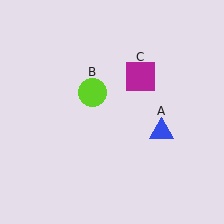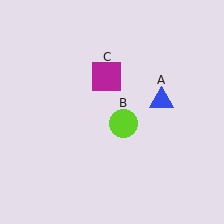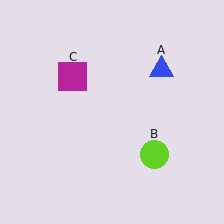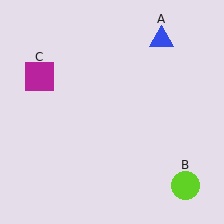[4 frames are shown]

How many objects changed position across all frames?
3 objects changed position: blue triangle (object A), lime circle (object B), magenta square (object C).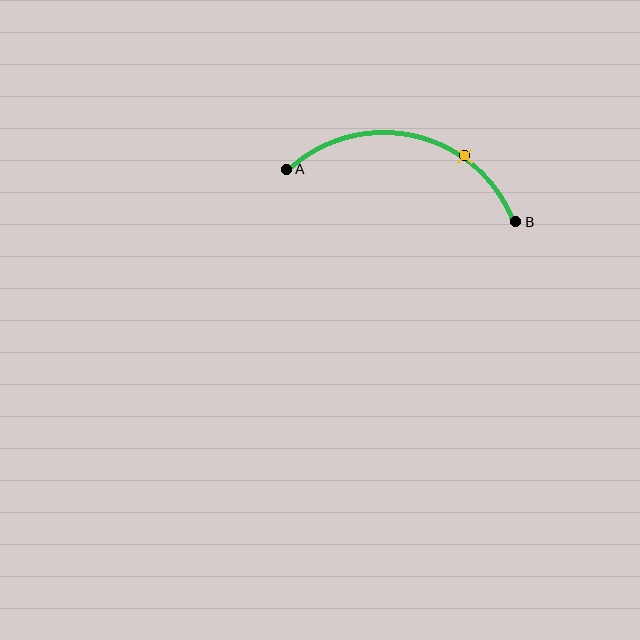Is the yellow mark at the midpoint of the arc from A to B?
No. The yellow mark lies on the arc but is closer to endpoint B. The arc midpoint would be at the point on the curve equidistant along the arc from both A and B.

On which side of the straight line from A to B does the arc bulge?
The arc bulges above the straight line connecting A and B.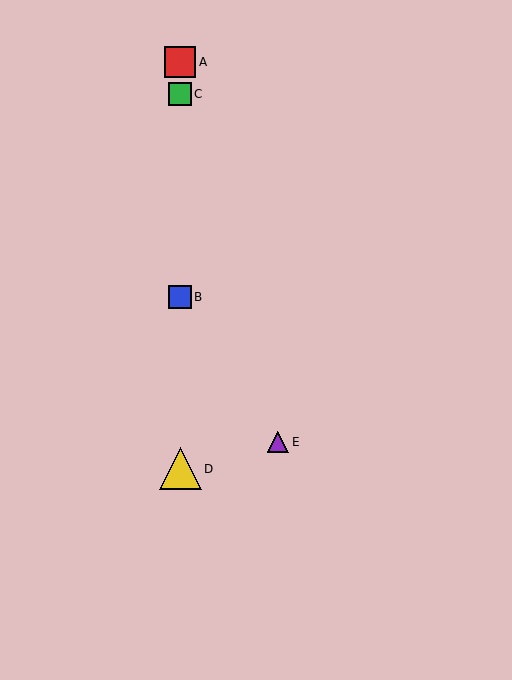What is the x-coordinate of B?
Object B is at x≈180.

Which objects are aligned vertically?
Objects A, B, C, D are aligned vertically.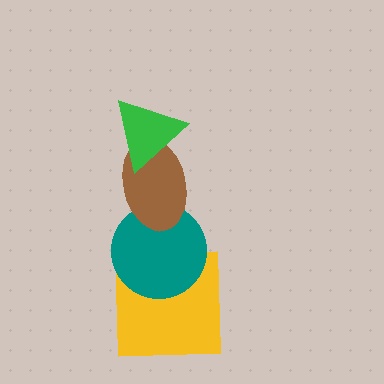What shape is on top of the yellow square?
The teal circle is on top of the yellow square.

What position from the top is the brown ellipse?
The brown ellipse is 2nd from the top.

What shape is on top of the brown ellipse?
The green triangle is on top of the brown ellipse.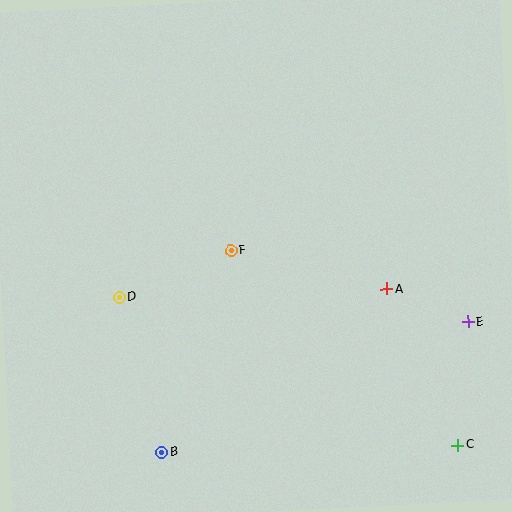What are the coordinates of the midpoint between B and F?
The midpoint between B and F is at (196, 352).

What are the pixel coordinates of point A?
Point A is at (387, 289).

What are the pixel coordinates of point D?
Point D is at (119, 297).